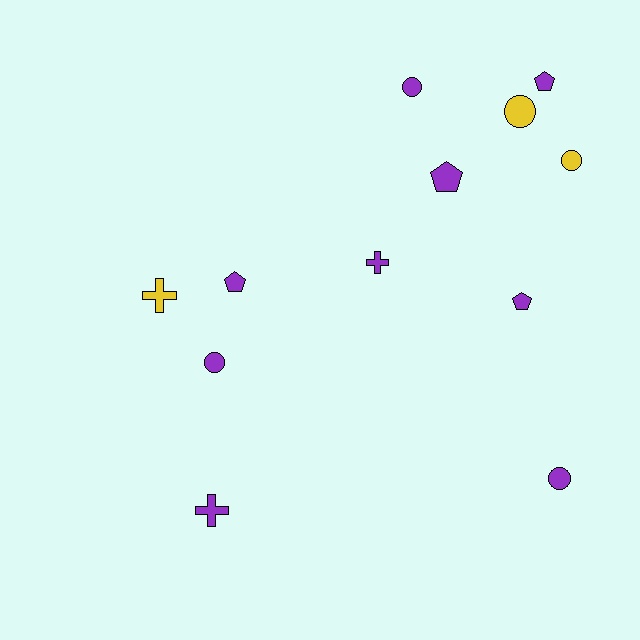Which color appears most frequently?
Purple, with 9 objects.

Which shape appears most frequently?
Circle, with 5 objects.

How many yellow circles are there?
There are 2 yellow circles.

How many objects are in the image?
There are 12 objects.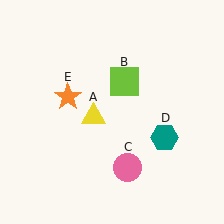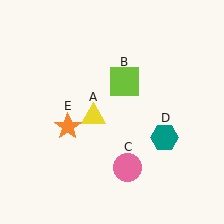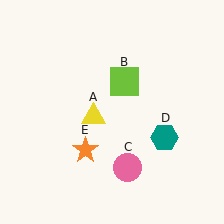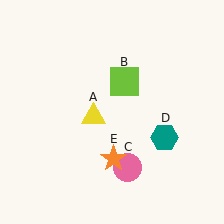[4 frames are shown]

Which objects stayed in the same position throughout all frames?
Yellow triangle (object A) and lime square (object B) and pink circle (object C) and teal hexagon (object D) remained stationary.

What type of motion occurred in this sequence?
The orange star (object E) rotated counterclockwise around the center of the scene.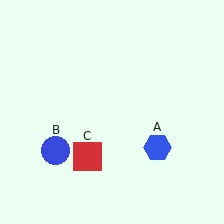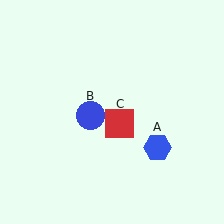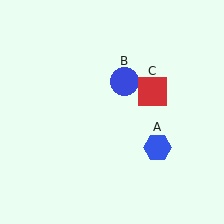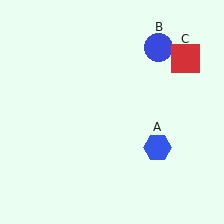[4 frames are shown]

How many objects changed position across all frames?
2 objects changed position: blue circle (object B), red square (object C).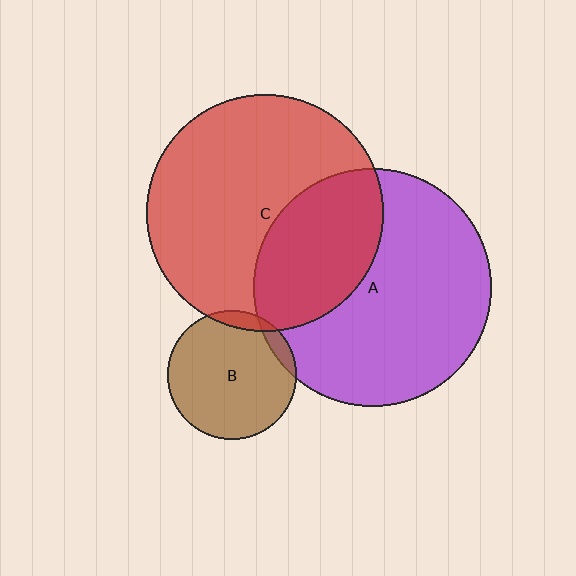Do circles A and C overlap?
Yes.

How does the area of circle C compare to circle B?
Approximately 3.4 times.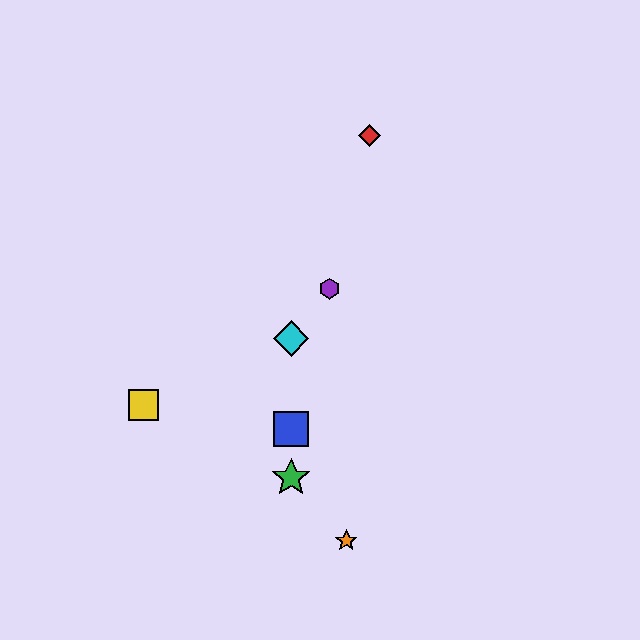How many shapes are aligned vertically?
3 shapes (the blue square, the green star, the cyan diamond) are aligned vertically.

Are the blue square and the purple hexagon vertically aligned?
No, the blue square is at x≈291 and the purple hexagon is at x≈329.